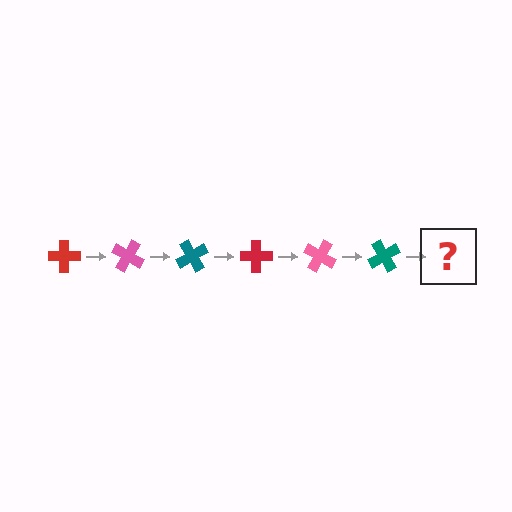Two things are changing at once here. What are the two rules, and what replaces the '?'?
The two rules are that it rotates 30 degrees each step and the color cycles through red, pink, and teal. The '?' should be a red cross, rotated 180 degrees from the start.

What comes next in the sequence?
The next element should be a red cross, rotated 180 degrees from the start.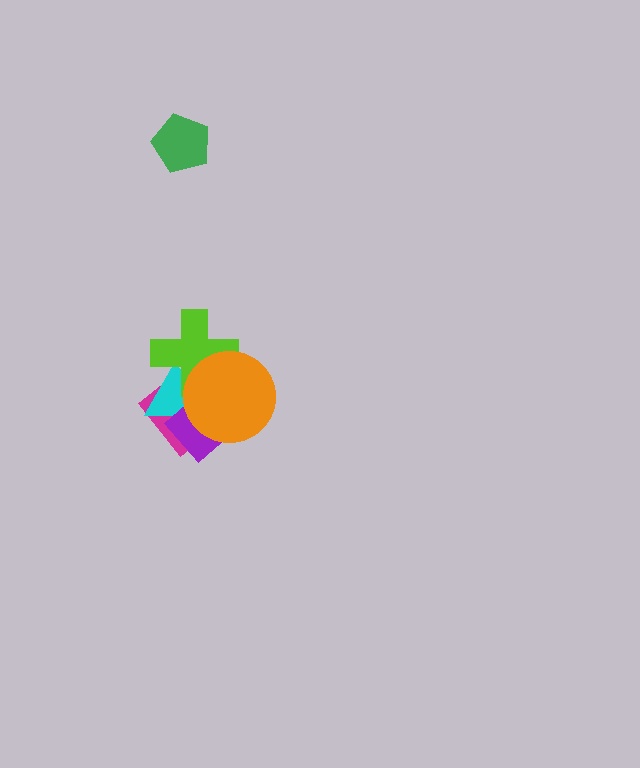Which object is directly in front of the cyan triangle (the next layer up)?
The purple rectangle is directly in front of the cyan triangle.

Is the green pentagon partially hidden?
No, no other shape covers it.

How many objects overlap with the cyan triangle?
4 objects overlap with the cyan triangle.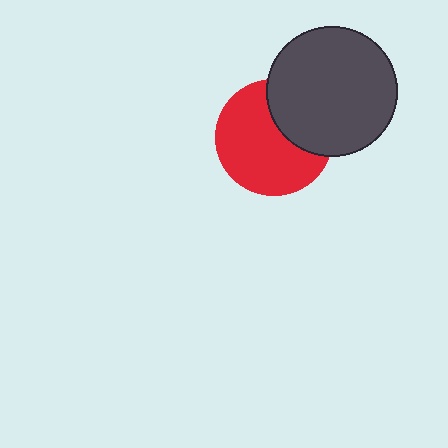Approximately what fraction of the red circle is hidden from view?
Roughly 33% of the red circle is hidden behind the dark gray circle.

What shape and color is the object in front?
The object in front is a dark gray circle.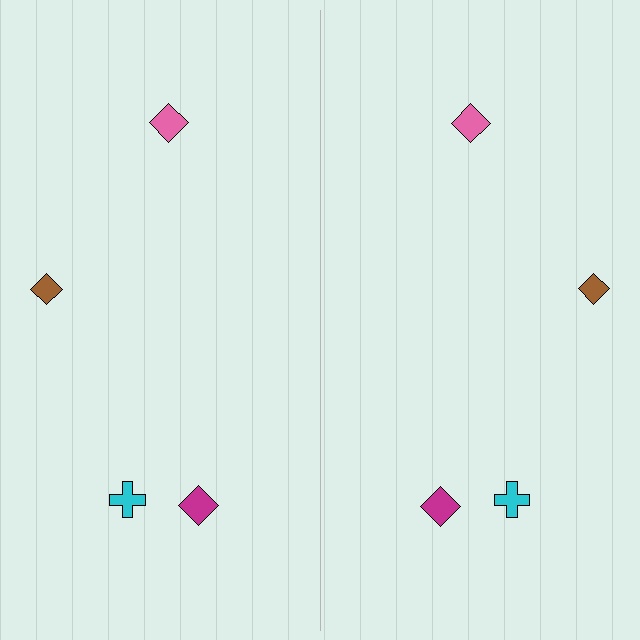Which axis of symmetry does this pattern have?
The pattern has a vertical axis of symmetry running through the center of the image.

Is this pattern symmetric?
Yes, this pattern has bilateral (reflection) symmetry.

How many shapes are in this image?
There are 8 shapes in this image.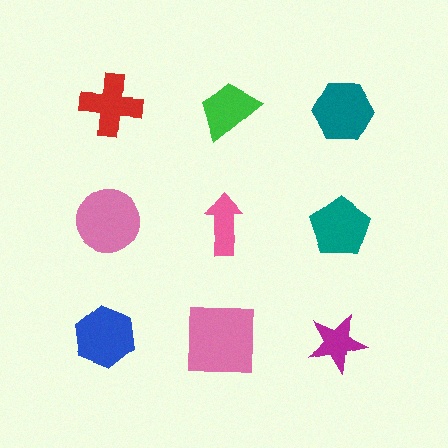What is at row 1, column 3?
A teal hexagon.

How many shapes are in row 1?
3 shapes.